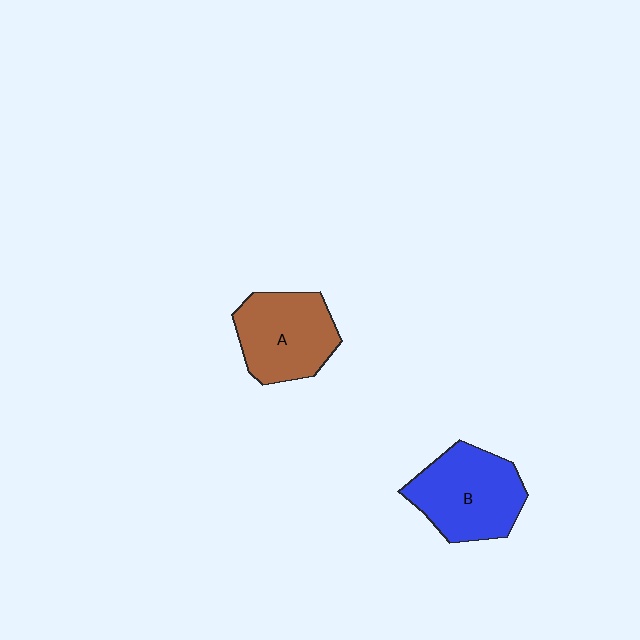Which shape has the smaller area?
Shape A (brown).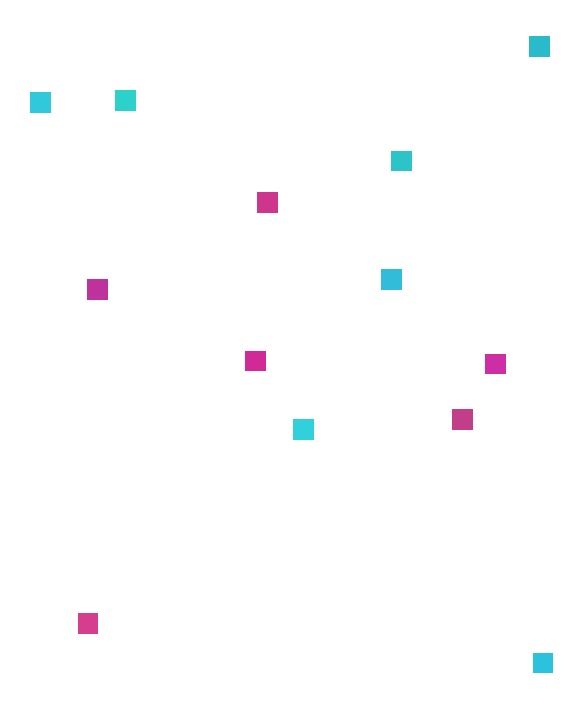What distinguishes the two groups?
There are 2 groups: one group of cyan squares (7) and one group of magenta squares (6).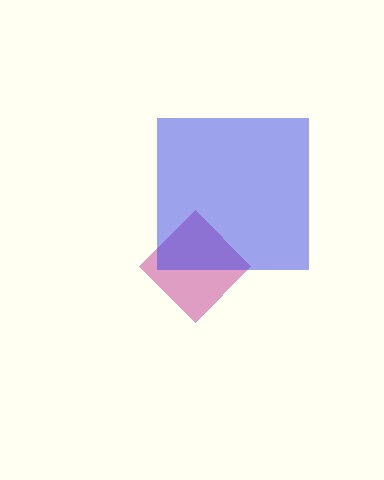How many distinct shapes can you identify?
There are 2 distinct shapes: a magenta diamond, a blue square.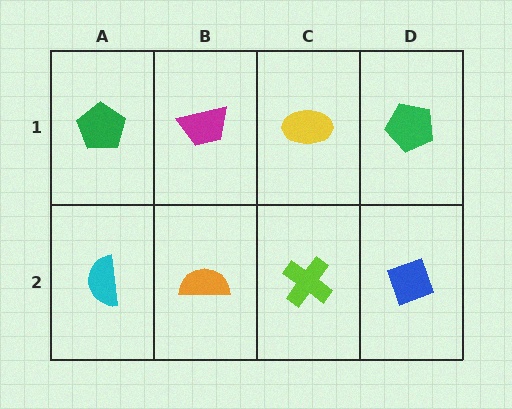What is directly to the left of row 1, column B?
A green pentagon.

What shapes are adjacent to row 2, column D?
A green pentagon (row 1, column D), a lime cross (row 2, column C).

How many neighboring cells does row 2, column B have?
3.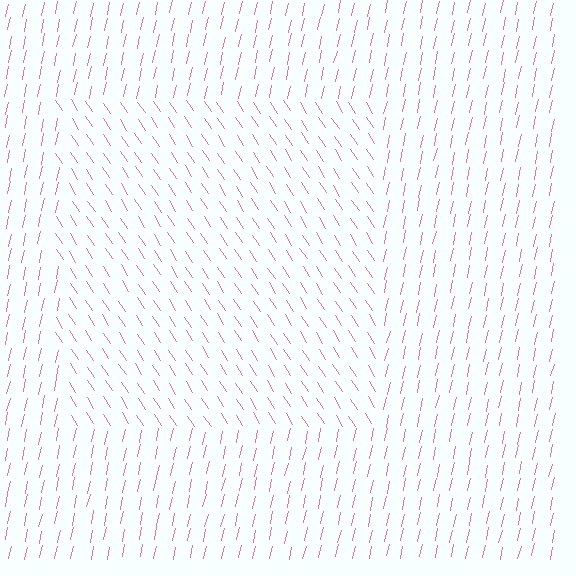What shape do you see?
I see a rectangle.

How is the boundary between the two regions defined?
The boundary is defined purely by a change in line orientation (approximately 45 degrees difference). All lines are the same color and thickness.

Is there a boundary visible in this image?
Yes, there is a texture boundary formed by a change in line orientation.